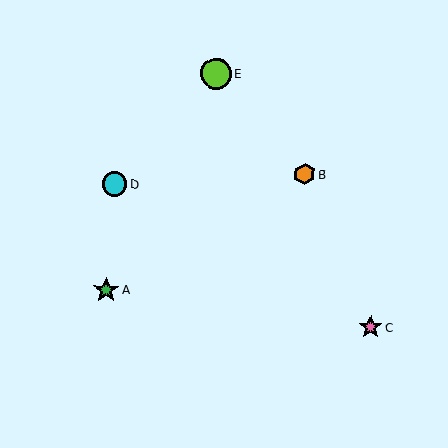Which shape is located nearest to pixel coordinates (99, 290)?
The green star (labeled A) at (106, 290) is nearest to that location.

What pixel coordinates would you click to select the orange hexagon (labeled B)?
Click at (304, 174) to select the orange hexagon B.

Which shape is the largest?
The lime circle (labeled E) is the largest.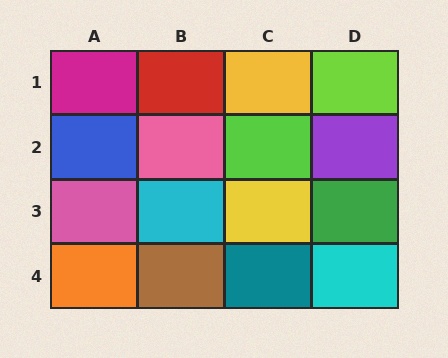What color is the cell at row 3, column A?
Pink.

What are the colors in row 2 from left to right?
Blue, pink, lime, purple.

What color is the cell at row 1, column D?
Lime.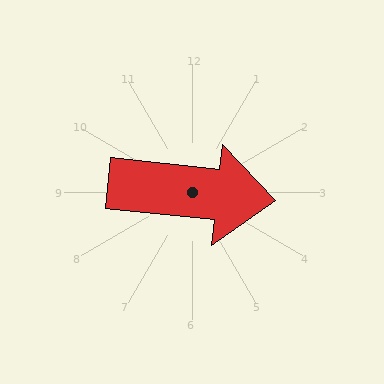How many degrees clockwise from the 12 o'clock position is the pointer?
Approximately 96 degrees.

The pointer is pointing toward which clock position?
Roughly 3 o'clock.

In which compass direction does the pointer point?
East.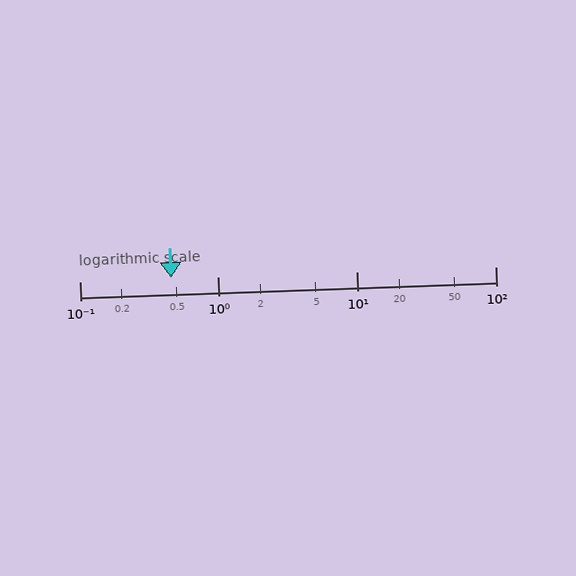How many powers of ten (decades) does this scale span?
The scale spans 3 decades, from 0.1 to 100.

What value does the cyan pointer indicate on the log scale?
The pointer indicates approximately 0.46.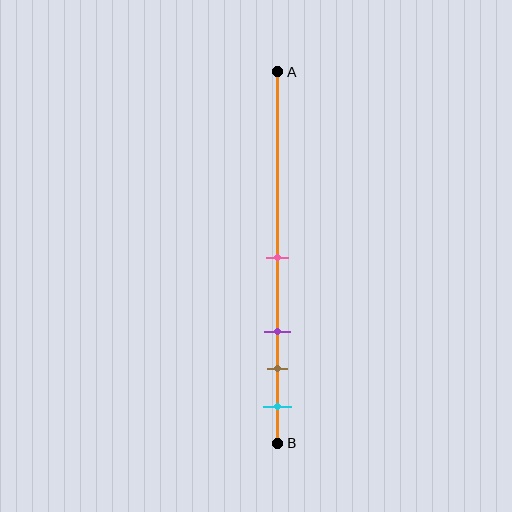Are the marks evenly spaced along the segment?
No, the marks are not evenly spaced.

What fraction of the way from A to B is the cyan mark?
The cyan mark is approximately 90% (0.9) of the way from A to B.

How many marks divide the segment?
There are 4 marks dividing the segment.